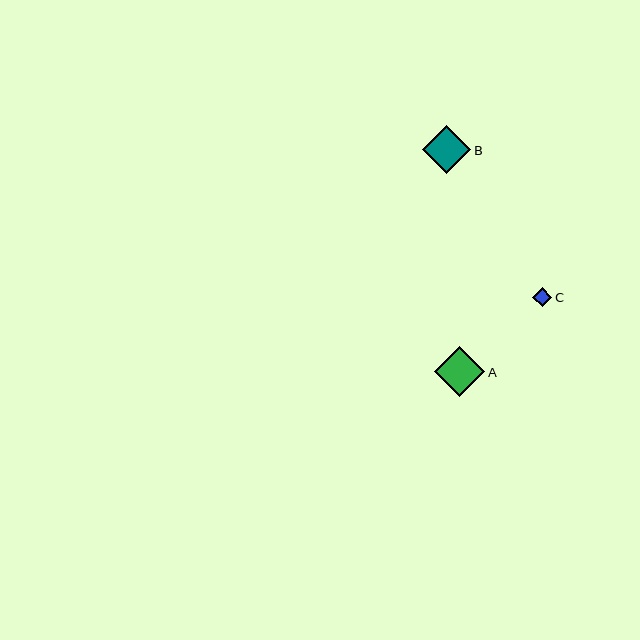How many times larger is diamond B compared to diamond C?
Diamond B is approximately 2.6 times the size of diamond C.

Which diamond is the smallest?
Diamond C is the smallest with a size of approximately 19 pixels.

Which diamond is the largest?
Diamond A is the largest with a size of approximately 50 pixels.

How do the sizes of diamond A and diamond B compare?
Diamond A and diamond B are approximately the same size.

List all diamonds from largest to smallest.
From largest to smallest: A, B, C.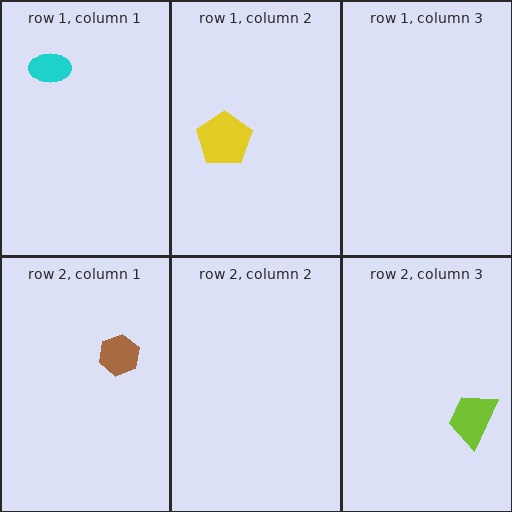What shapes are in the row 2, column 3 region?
The lime trapezoid.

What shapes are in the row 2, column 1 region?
The brown hexagon.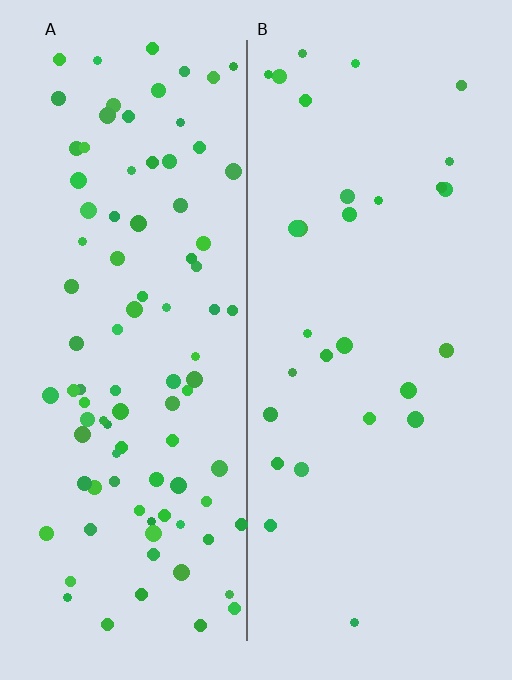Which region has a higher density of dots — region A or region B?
A (the left).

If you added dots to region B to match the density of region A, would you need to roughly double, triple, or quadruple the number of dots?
Approximately triple.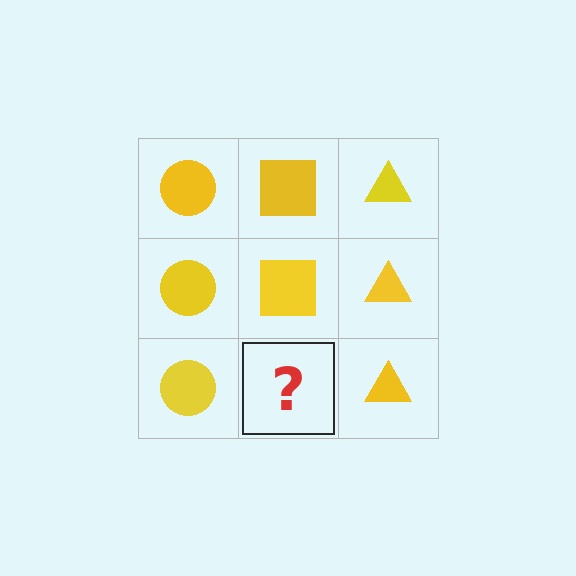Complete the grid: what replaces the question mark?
The question mark should be replaced with a yellow square.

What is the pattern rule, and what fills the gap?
The rule is that each column has a consistent shape. The gap should be filled with a yellow square.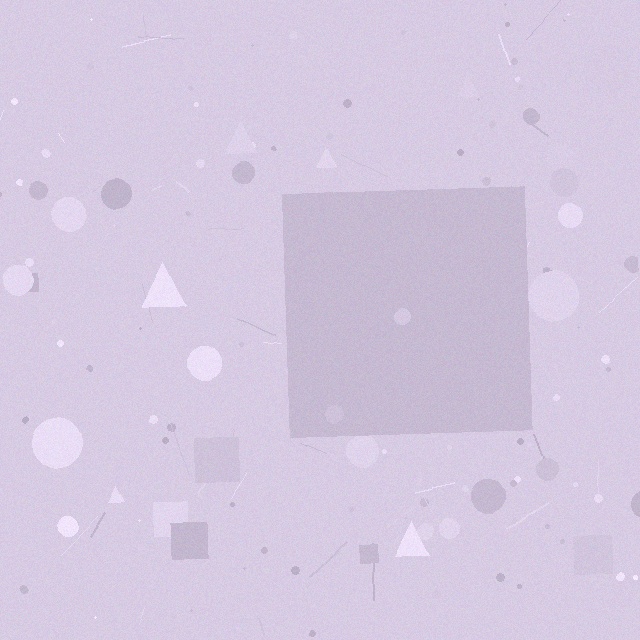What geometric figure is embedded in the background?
A square is embedded in the background.